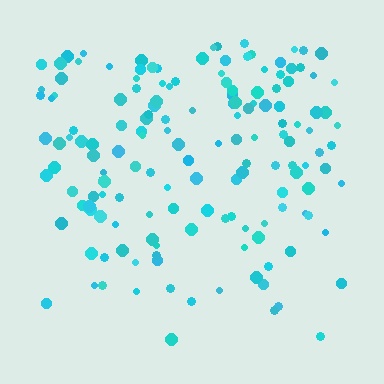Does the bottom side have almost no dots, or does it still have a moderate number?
Still a moderate number, just noticeably fewer than the top.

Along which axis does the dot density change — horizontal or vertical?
Vertical.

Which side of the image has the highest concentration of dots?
The top.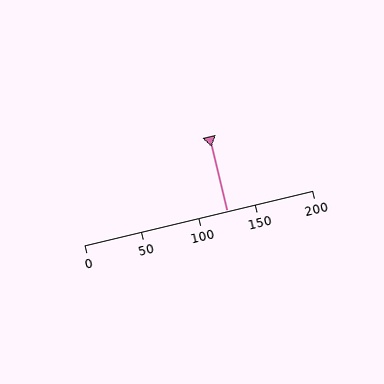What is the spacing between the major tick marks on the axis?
The major ticks are spaced 50 apart.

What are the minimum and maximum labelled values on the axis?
The axis runs from 0 to 200.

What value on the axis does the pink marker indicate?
The marker indicates approximately 125.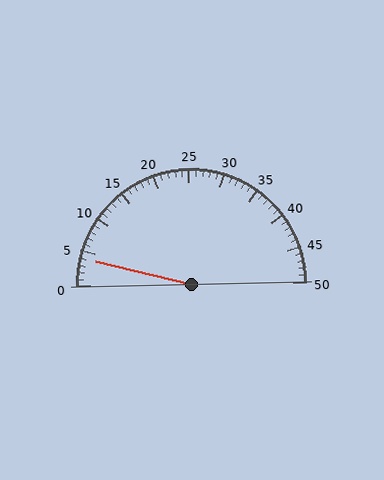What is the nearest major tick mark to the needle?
The nearest major tick mark is 5.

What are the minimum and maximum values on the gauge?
The gauge ranges from 0 to 50.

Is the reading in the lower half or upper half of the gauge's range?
The reading is in the lower half of the range (0 to 50).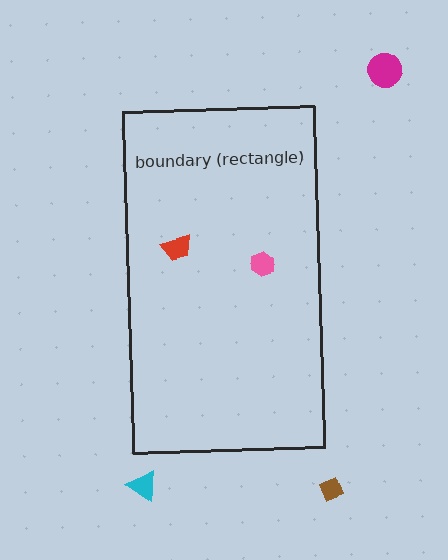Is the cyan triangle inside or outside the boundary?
Outside.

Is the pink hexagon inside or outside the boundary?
Inside.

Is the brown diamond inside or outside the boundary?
Outside.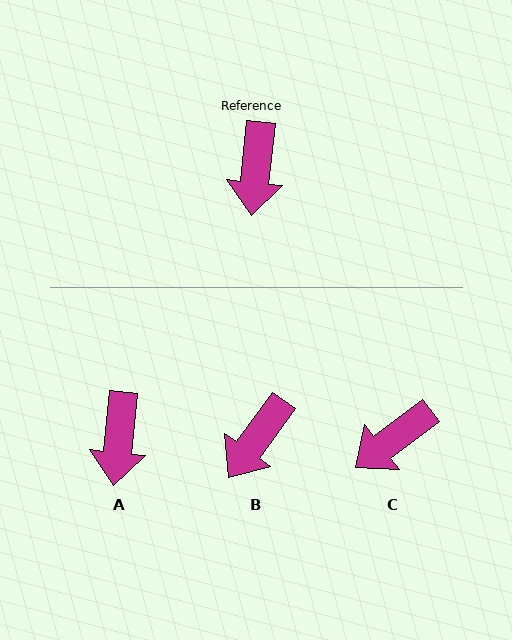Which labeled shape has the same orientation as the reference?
A.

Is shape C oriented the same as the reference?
No, it is off by about 47 degrees.